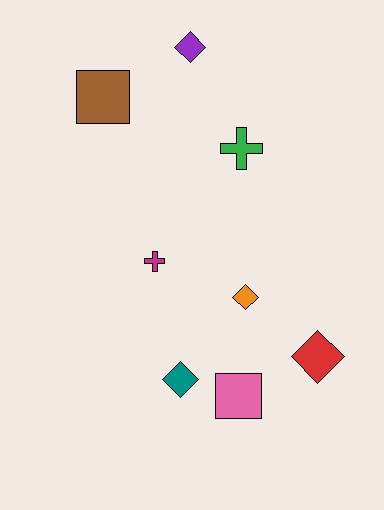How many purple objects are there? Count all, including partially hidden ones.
There is 1 purple object.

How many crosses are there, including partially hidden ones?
There are 2 crosses.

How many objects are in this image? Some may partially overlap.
There are 8 objects.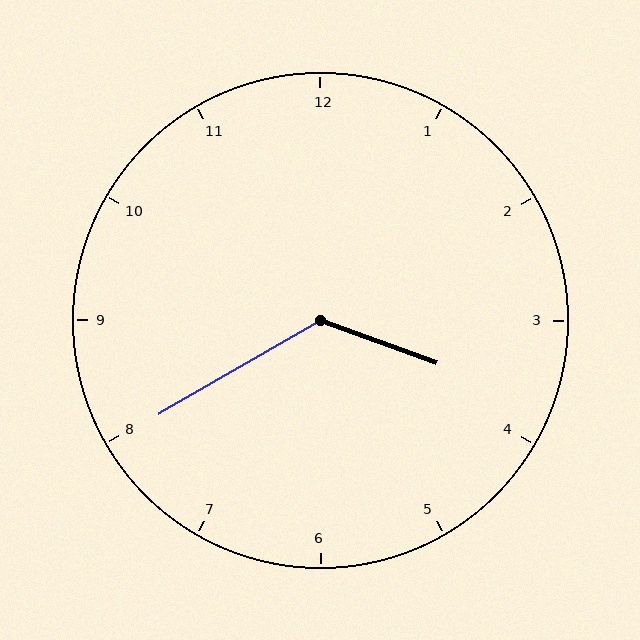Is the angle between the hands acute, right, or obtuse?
It is obtuse.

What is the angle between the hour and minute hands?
Approximately 130 degrees.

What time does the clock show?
3:40.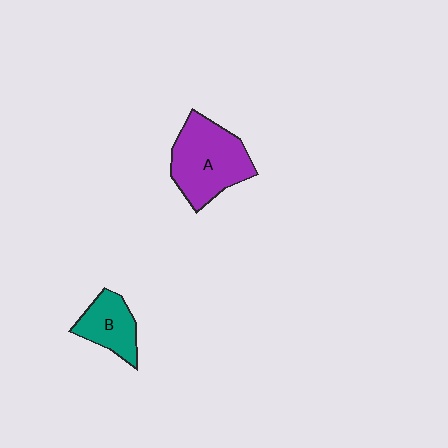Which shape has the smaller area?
Shape B (teal).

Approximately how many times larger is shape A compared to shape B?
Approximately 1.8 times.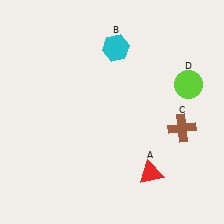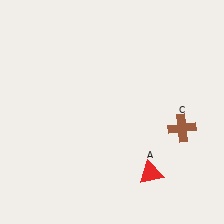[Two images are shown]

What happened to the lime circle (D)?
The lime circle (D) was removed in Image 2. It was in the top-right area of Image 1.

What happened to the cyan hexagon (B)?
The cyan hexagon (B) was removed in Image 2. It was in the top-right area of Image 1.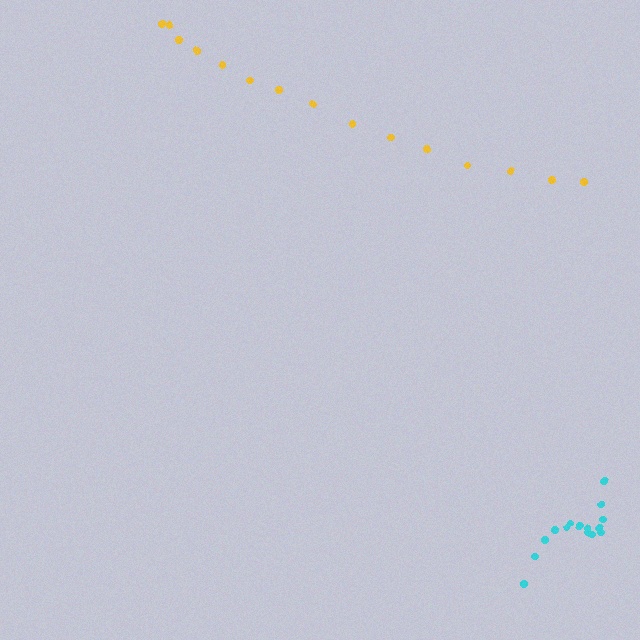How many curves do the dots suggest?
There are 2 distinct paths.